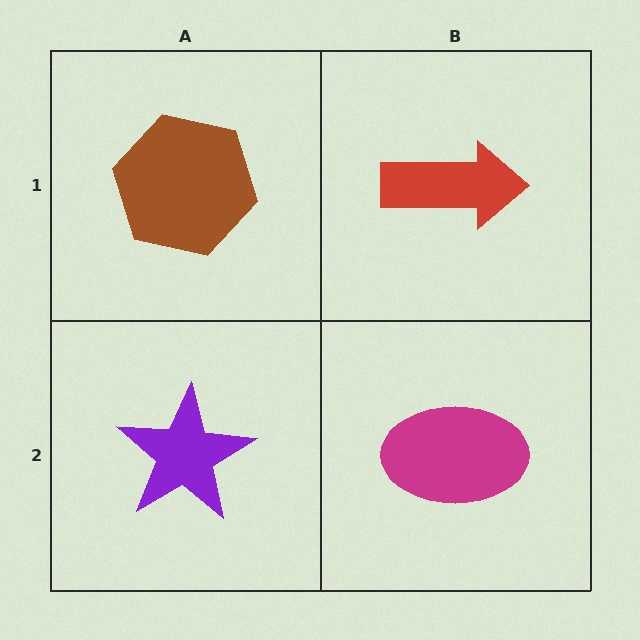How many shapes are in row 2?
2 shapes.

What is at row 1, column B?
A red arrow.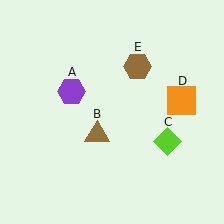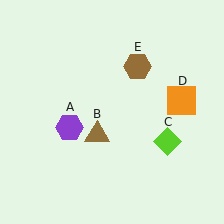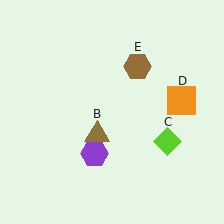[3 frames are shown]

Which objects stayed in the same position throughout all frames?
Brown triangle (object B) and lime diamond (object C) and orange square (object D) and brown hexagon (object E) remained stationary.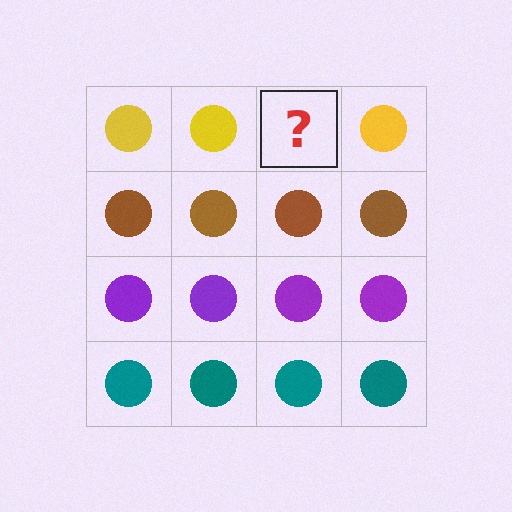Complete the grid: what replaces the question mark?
The question mark should be replaced with a yellow circle.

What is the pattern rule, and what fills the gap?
The rule is that each row has a consistent color. The gap should be filled with a yellow circle.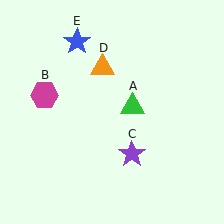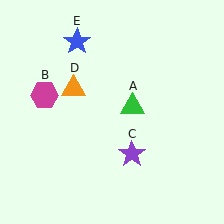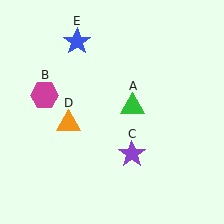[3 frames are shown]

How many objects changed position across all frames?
1 object changed position: orange triangle (object D).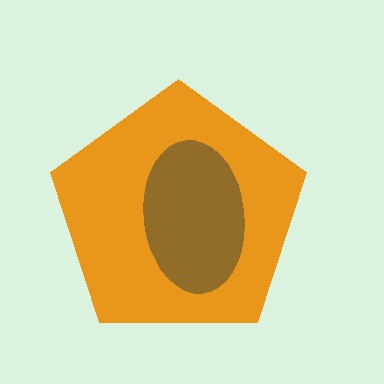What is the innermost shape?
The brown ellipse.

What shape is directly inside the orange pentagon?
The brown ellipse.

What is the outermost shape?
The orange pentagon.